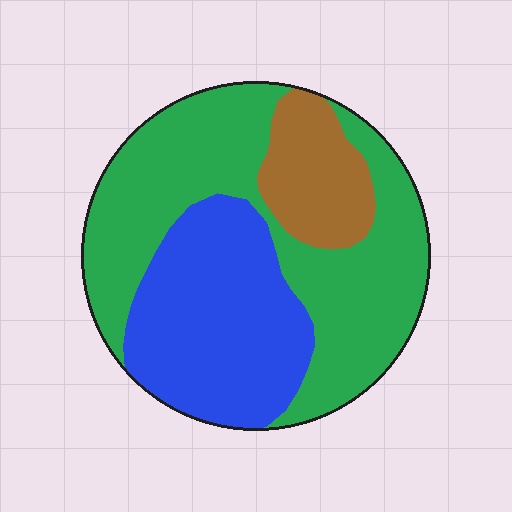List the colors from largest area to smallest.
From largest to smallest: green, blue, brown.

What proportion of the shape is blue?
Blue takes up between a quarter and a half of the shape.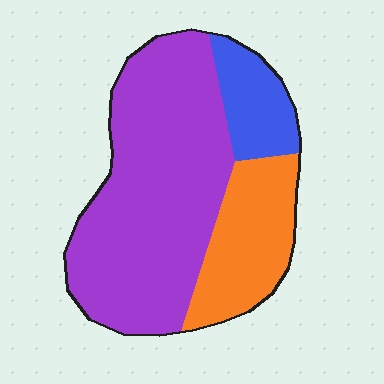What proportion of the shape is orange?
Orange covers 23% of the shape.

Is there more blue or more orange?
Orange.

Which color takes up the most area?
Purple, at roughly 65%.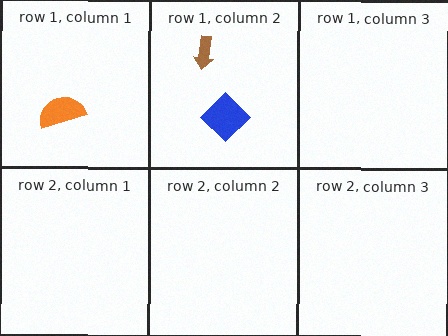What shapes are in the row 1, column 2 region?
The blue diamond, the brown arrow.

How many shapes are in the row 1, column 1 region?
1.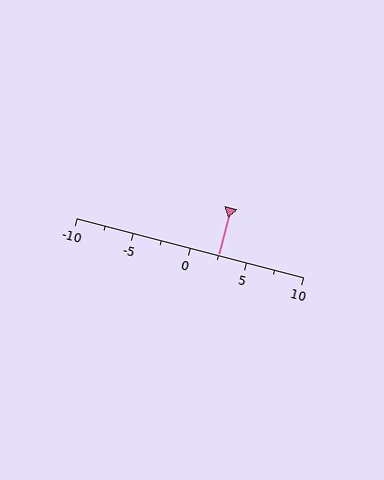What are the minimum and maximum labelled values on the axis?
The axis runs from -10 to 10.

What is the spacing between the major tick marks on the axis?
The major ticks are spaced 5 apart.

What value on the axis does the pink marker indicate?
The marker indicates approximately 2.5.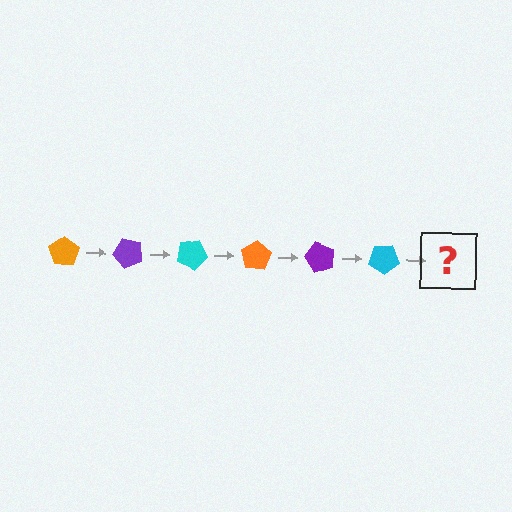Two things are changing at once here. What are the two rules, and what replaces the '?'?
The two rules are that it rotates 50 degrees each step and the color cycles through orange, purple, and cyan. The '?' should be an orange pentagon, rotated 300 degrees from the start.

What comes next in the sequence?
The next element should be an orange pentagon, rotated 300 degrees from the start.